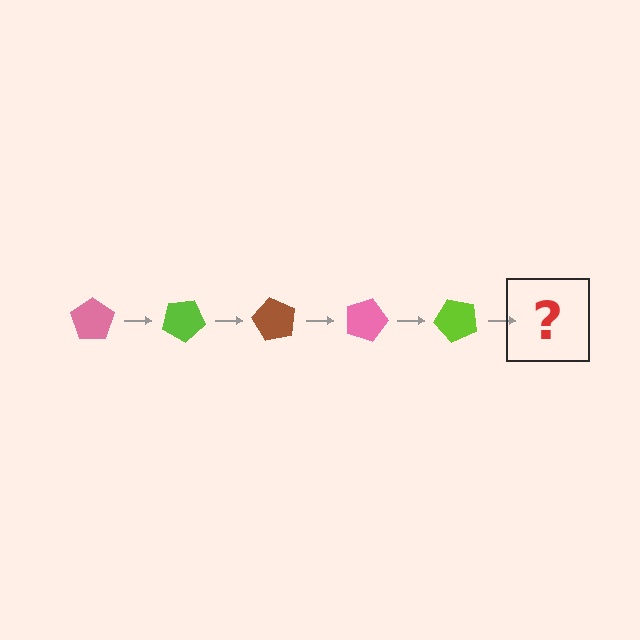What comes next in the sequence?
The next element should be a brown pentagon, rotated 150 degrees from the start.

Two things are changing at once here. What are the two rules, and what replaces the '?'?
The two rules are that it rotates 30 degrees each step and the color cycles through pink, lime, and brown. The '?' should be a brown pentagon, rotated 150 degrees from the start.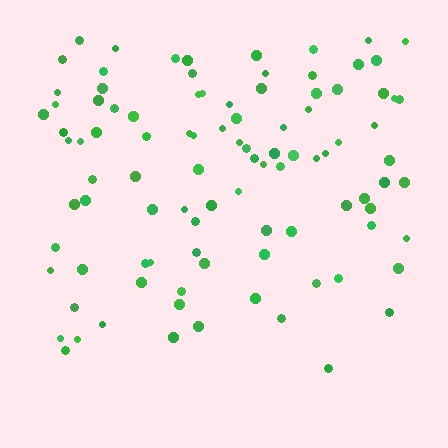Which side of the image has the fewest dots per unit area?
The bottom.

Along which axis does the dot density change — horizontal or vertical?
Vertical.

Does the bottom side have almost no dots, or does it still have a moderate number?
Still a moderate number, just noticeably fewer than the top.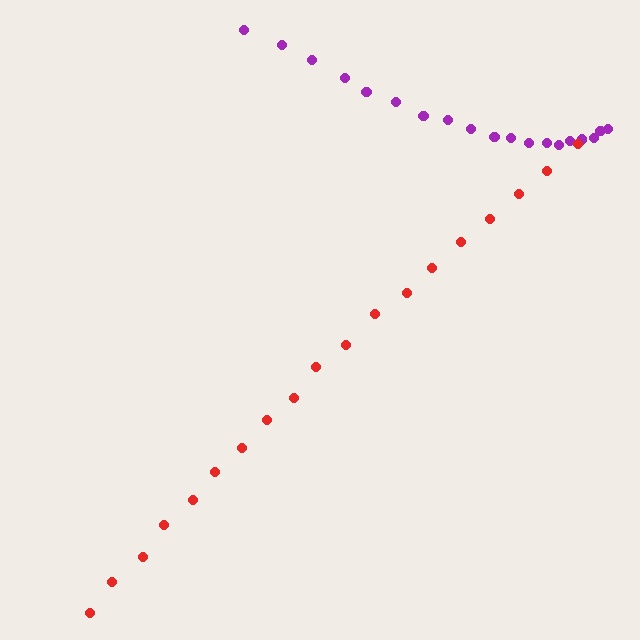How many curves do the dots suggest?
There are 2 distinct paths.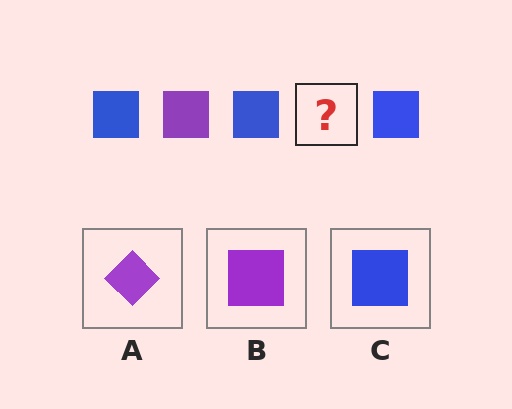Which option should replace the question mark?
Option B.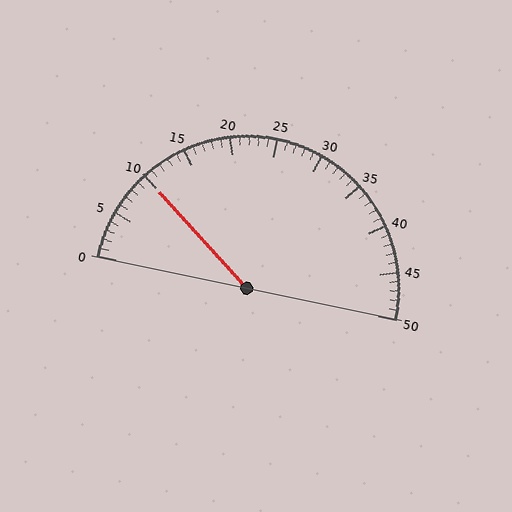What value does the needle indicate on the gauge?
The needle indicates approximately 10.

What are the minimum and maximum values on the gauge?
The gauge ranges from 0 to 50.